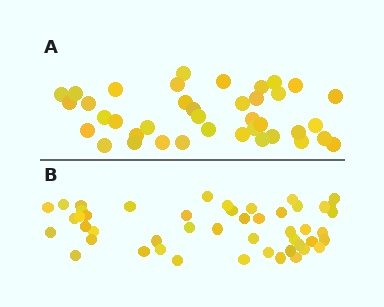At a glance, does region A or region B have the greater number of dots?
Region B (the bottom region) has more dots.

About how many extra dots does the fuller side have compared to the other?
Region B has roughly 8 or so more dots than region A.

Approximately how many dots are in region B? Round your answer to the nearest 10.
About 50 dots. (The exact count is 48, which rounds to 50.)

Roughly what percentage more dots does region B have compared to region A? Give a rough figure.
About 25% more.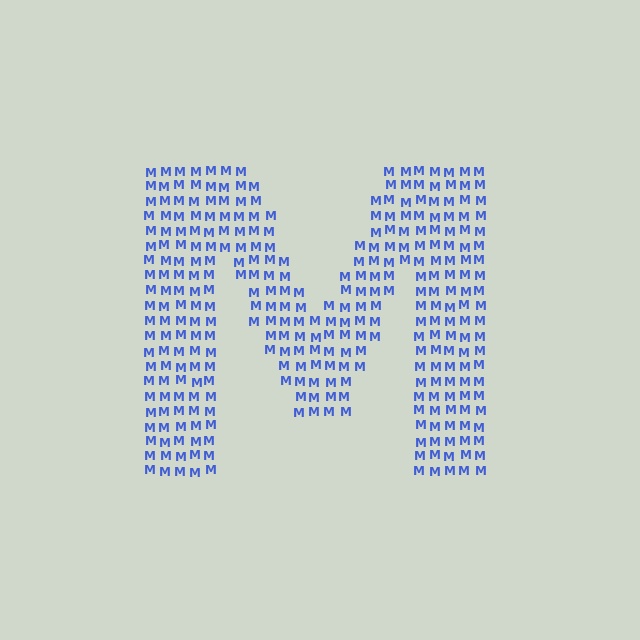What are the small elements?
The small elements are letter M's.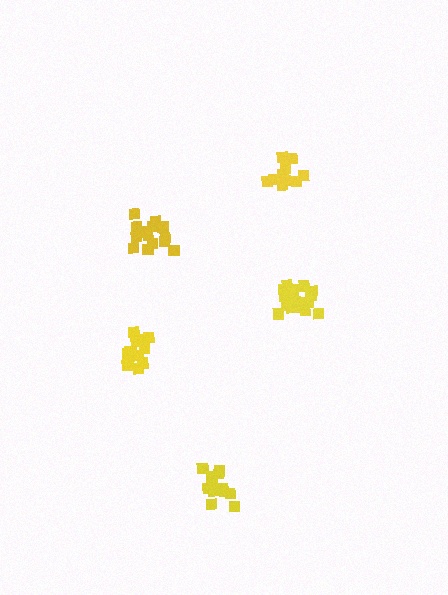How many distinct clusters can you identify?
There are 5 distinct clusters.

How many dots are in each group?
Group 1: 17 dots, Group 2: 13 dots, Group 3: 15 dots, Group 4: 14 dots, Group 5: 13 dots (72 total).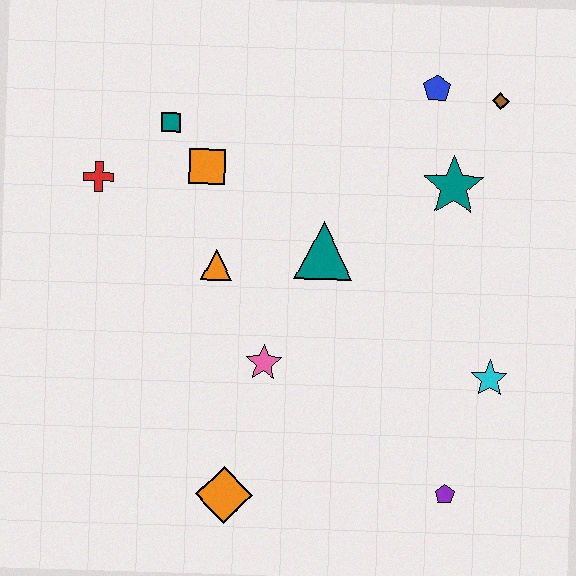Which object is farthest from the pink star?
The brown diamond is farthest from the pink star.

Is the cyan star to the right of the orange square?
Yes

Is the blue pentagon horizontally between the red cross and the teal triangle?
No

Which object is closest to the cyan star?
The purple pentagon is closest to the cyan star.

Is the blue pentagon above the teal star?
Yes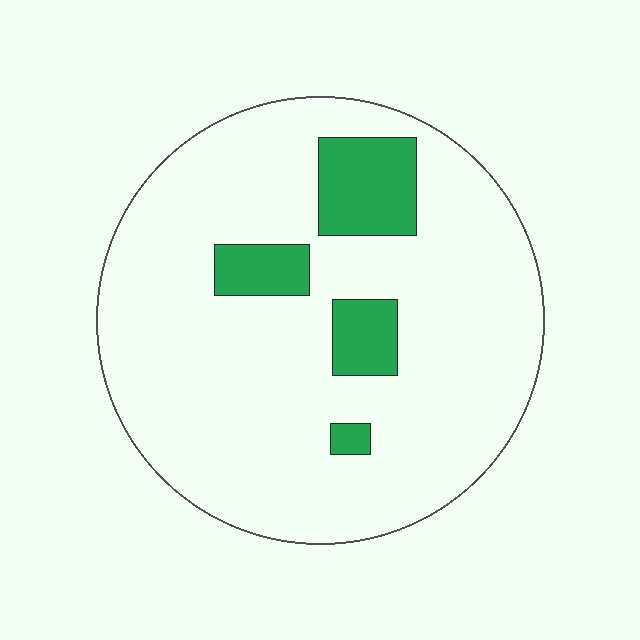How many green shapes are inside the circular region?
4.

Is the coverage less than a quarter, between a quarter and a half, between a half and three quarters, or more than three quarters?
Less than a quarter.